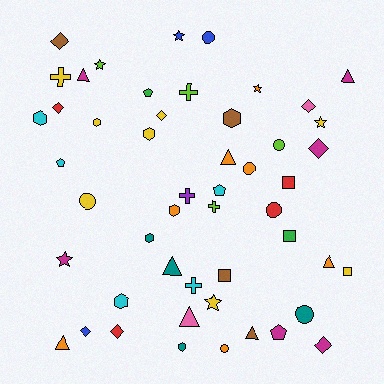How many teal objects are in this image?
There are 4 teal objects.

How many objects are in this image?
There are 50 objects.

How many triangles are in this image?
There are 8 triangles.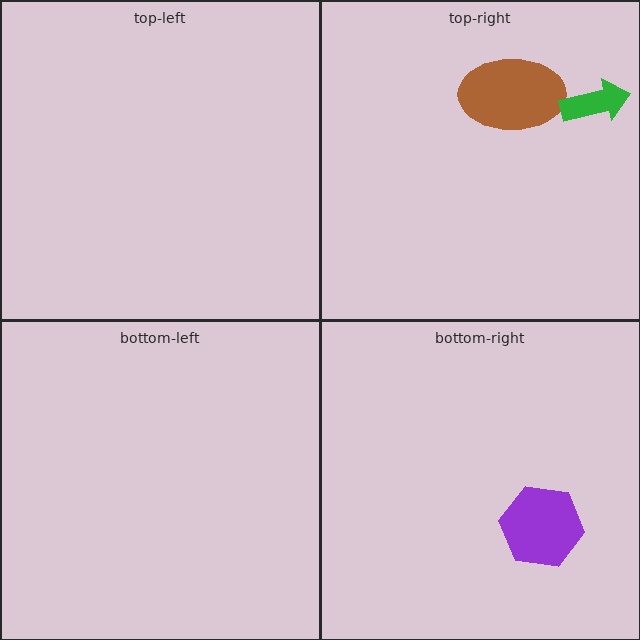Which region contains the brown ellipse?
The top-right region.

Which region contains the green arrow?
The top-right region.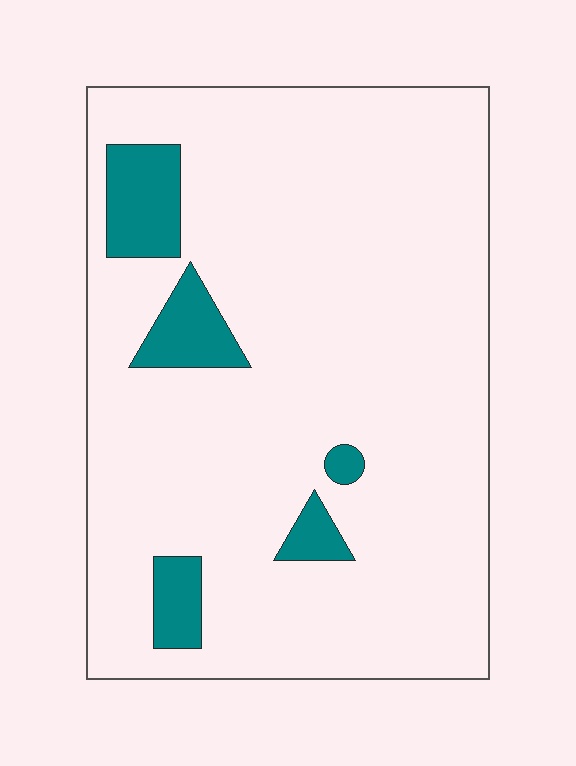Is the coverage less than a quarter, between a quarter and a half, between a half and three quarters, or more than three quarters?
Less than a quarter.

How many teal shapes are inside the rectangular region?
5.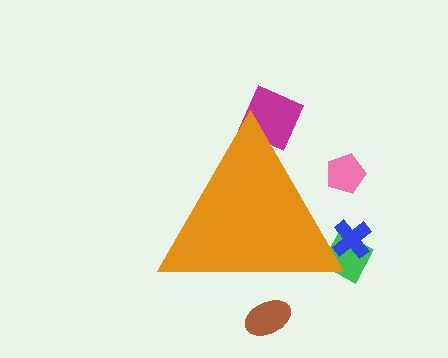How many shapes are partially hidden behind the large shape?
5 shapes are partially hidden.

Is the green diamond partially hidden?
Yes, the green diamond is partially hidden behind the orange triangle.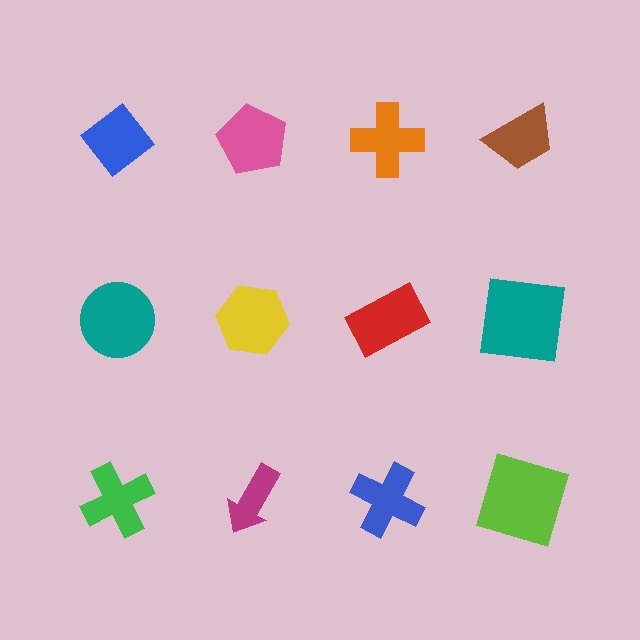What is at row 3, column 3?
A blue cross.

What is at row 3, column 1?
A green cross.